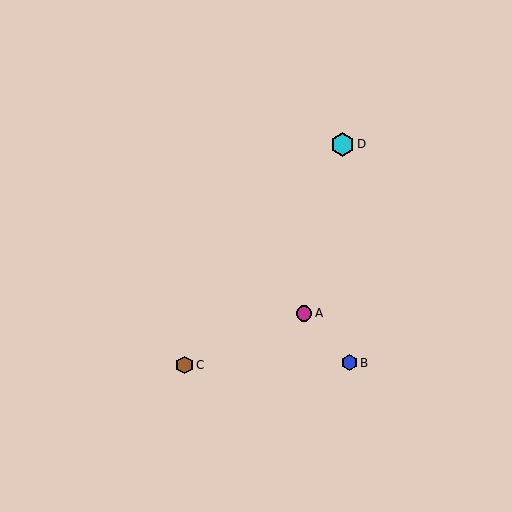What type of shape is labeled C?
Shape C is a brown hexagon.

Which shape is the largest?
The cyan hexagon (labeled D) is the largest.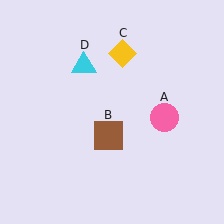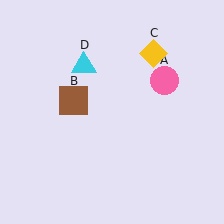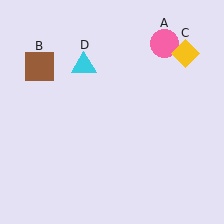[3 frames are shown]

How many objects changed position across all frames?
3 objects changed position: pink circle (object A), brown square (object B), yellow diamond (object C).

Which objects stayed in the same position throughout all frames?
Cyan triangle (object D) remained stationary.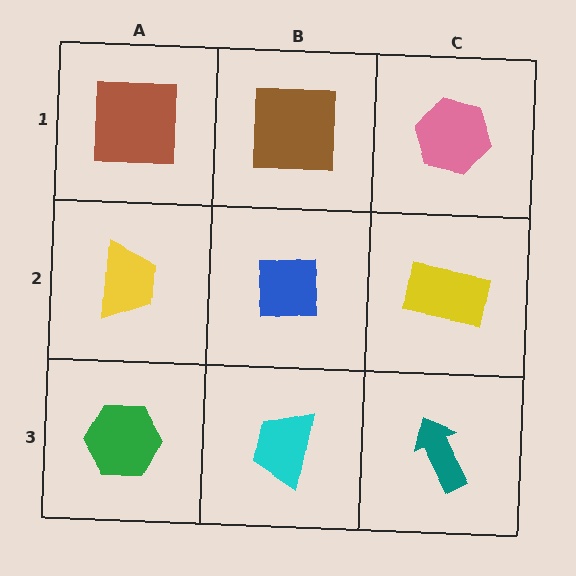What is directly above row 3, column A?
A yellow trapezoid.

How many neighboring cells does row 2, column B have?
4.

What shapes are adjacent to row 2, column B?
A brown square (row 1, column B), a cyan trapezoid (row 3, column B), a yellow trapezoid (row 2, column A), a yellow rectangle (row 2, column C).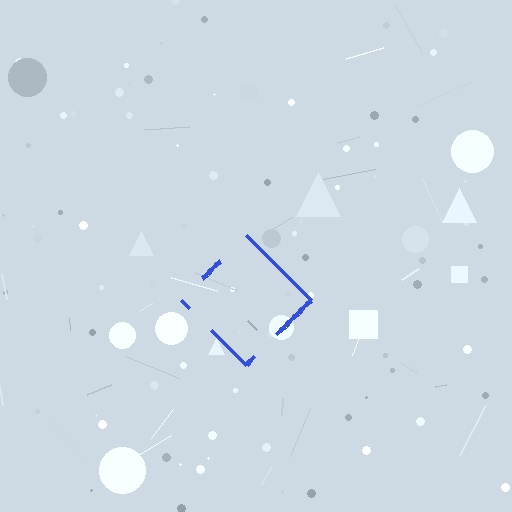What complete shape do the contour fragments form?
The contour fragments form a diamond.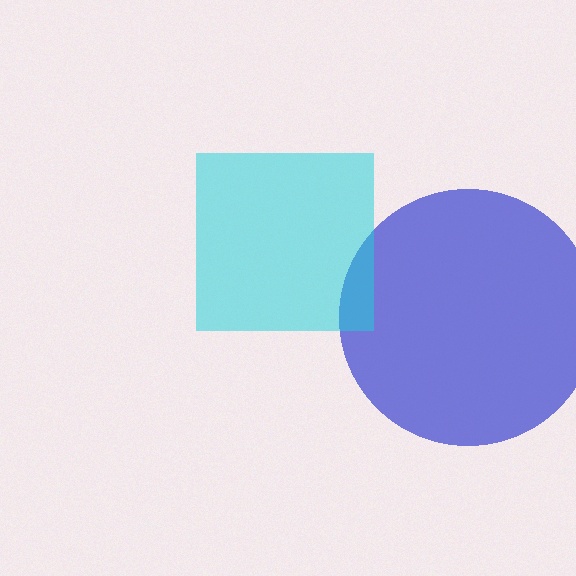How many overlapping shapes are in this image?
There are 2 overlapping shapes in the image.